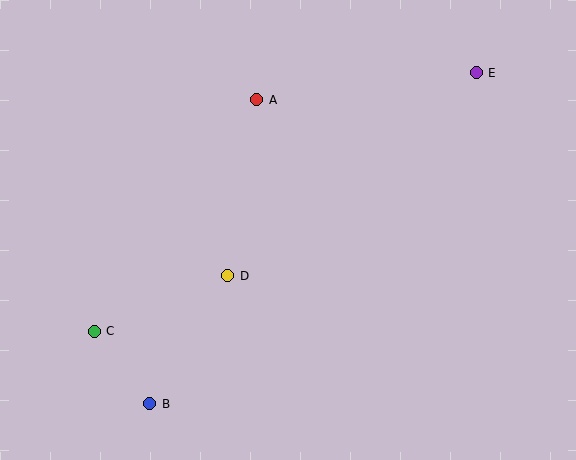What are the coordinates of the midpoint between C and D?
The midpoint between C and D is at (161, 304).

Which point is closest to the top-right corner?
Point E is closest to the top-right corner.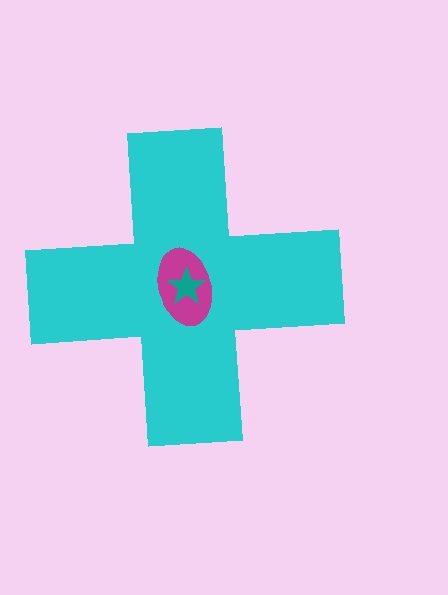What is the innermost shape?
The teal star.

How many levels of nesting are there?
3.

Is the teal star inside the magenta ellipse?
Yes.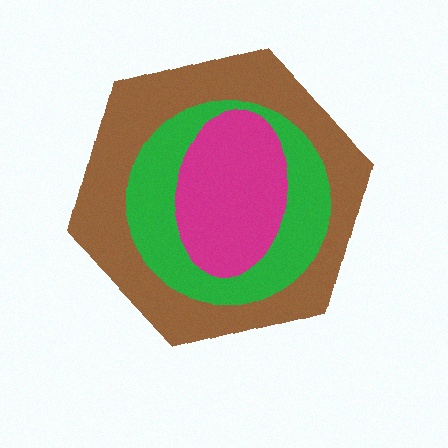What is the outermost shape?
The brown hexagon.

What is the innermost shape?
The magenta ellipse.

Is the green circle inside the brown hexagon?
Yes.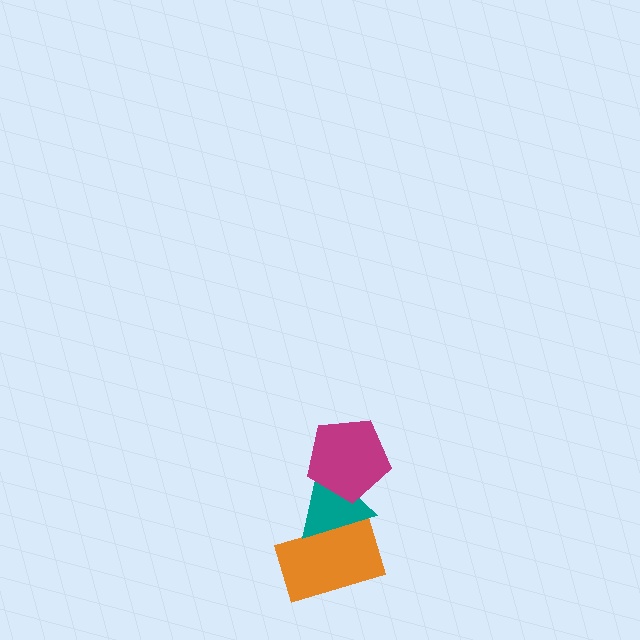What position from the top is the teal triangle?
The teal triangle is 2nd from the top.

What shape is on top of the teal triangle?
The magenta pentagon is on top of the teal triangle.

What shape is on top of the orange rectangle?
The teal triangle is on top of the orange rectangle.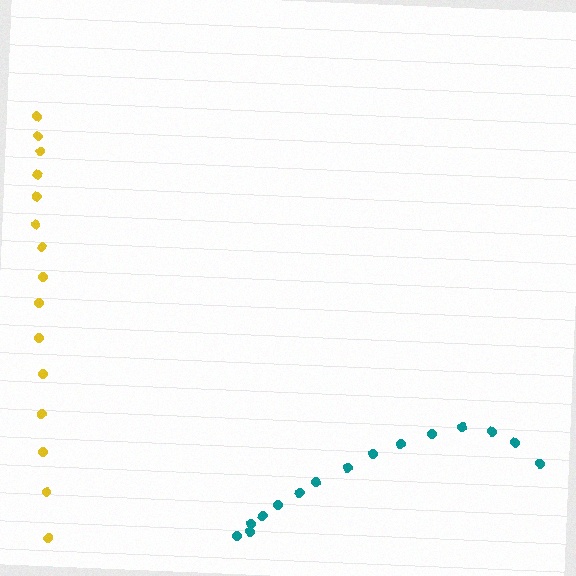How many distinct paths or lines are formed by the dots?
There are 2 distinct paths.